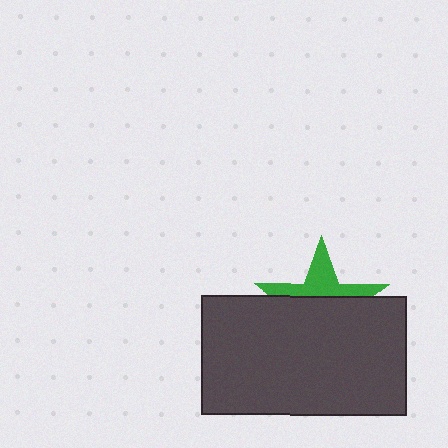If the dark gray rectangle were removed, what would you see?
You would see the complete green star.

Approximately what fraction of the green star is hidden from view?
Roughly 61% of the green star is hidden behind the dark gray rectangle.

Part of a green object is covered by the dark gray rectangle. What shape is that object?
It is a star.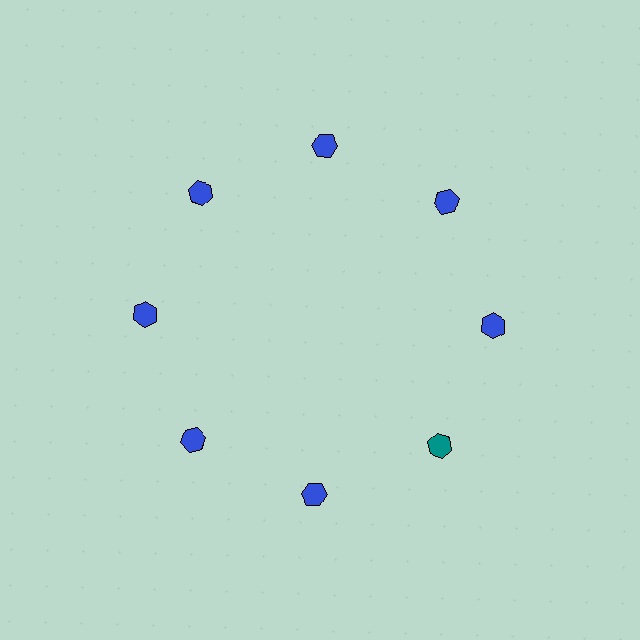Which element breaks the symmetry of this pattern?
The teal hexagon at roughly the 4 o'clock position breaks the symmetry. All other shapes are blue hexagons.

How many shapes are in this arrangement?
There are 8 shapes arranged in a ring pattern.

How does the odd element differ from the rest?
It has a different color: teal instead of blue.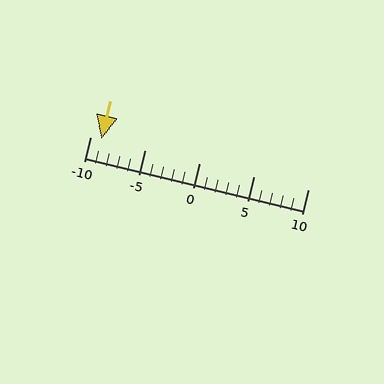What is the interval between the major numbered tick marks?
The major tick marks are spaced 5 units apart.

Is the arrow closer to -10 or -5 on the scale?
The arrow is closer to -10.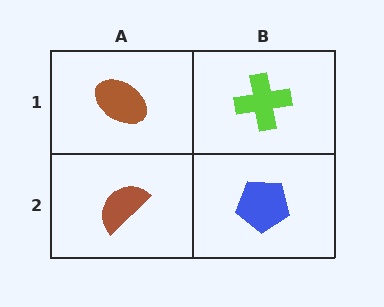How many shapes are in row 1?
2 shapes.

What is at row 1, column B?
A lime cross.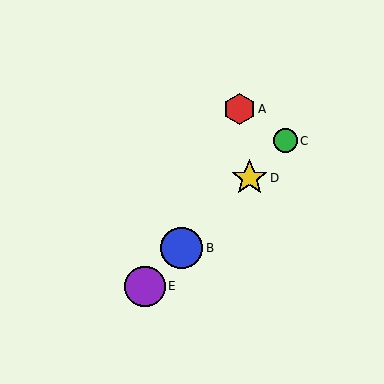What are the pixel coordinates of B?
Object B is at (182, 248).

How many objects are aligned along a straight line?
4 objects (B, C, D, E) are aligned along a straight line.